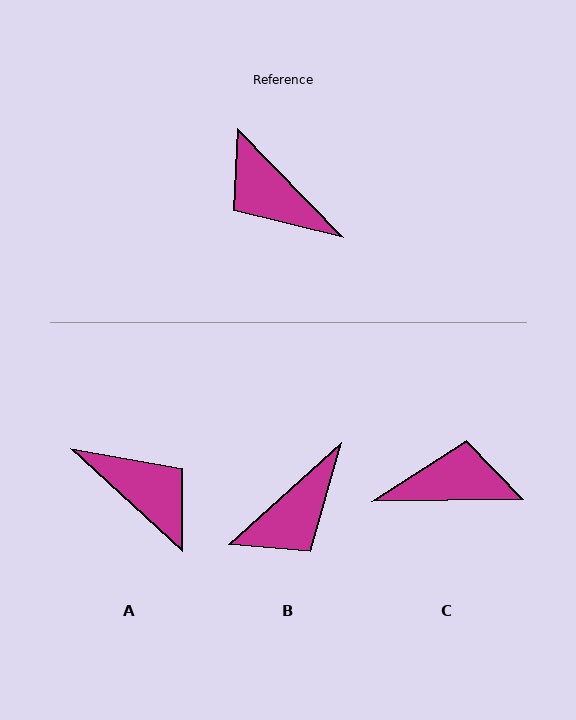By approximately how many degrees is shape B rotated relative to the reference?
Approximately 88 degrees counter-clockwise.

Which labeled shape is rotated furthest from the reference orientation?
A, about 177 degrees away.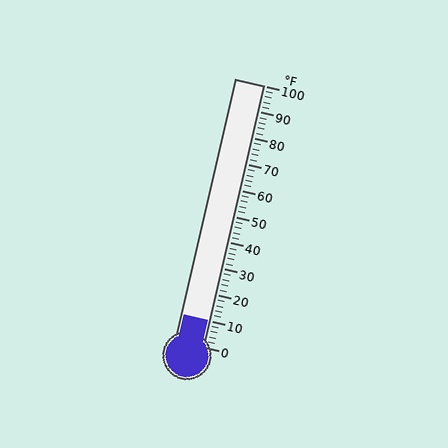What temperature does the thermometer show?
The thermometer shows approximately 10°F.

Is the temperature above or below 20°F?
The temperature is below 20°F.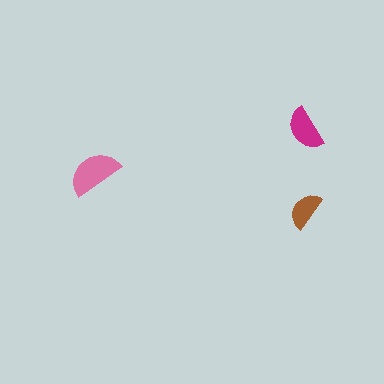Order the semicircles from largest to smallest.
the pink one, the magenta one, the brown one.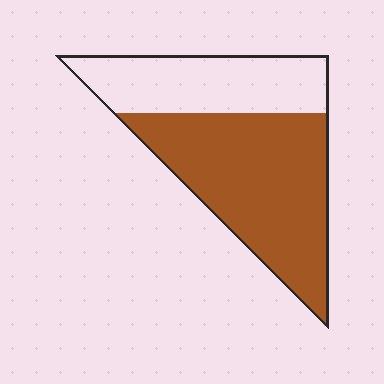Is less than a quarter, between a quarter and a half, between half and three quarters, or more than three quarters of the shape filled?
Between half and three quarters.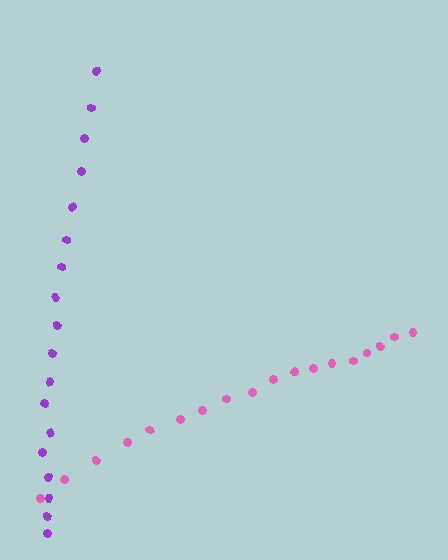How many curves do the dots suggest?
There are 2 distinct paths.